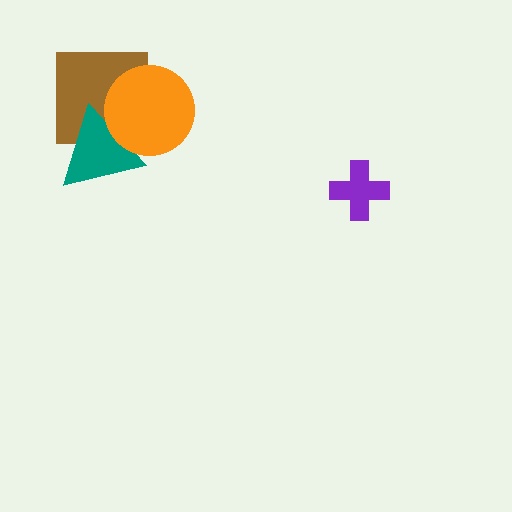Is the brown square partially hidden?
Yes, it is partially covered by another shape.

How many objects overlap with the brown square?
2 objects overlap with the brown square.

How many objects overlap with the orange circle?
2 objects overlap with the orange circle.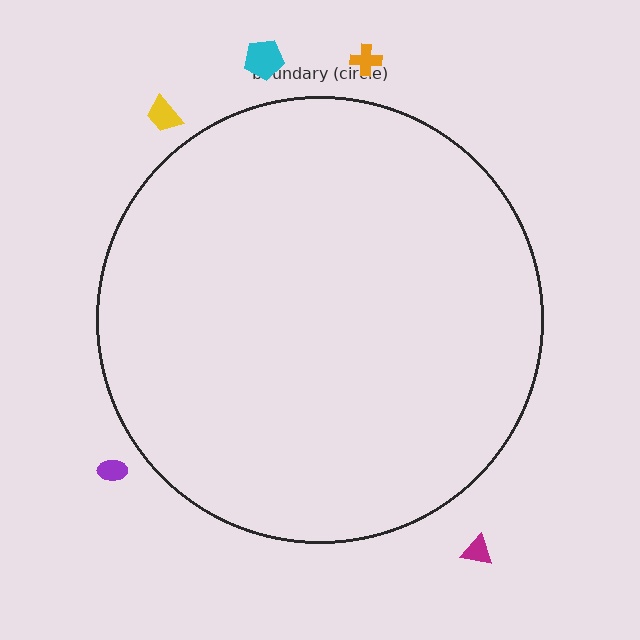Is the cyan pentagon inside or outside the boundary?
Outside.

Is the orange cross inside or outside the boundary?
Outside.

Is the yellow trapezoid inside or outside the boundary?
Outside.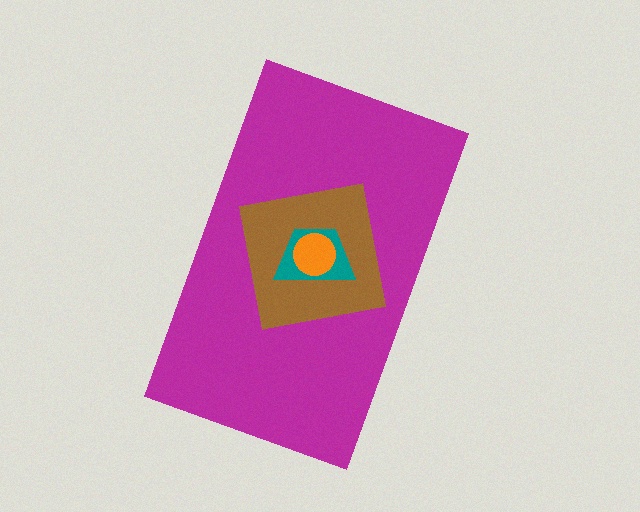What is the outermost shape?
The magenta rectangle.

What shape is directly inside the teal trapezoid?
The orange circle.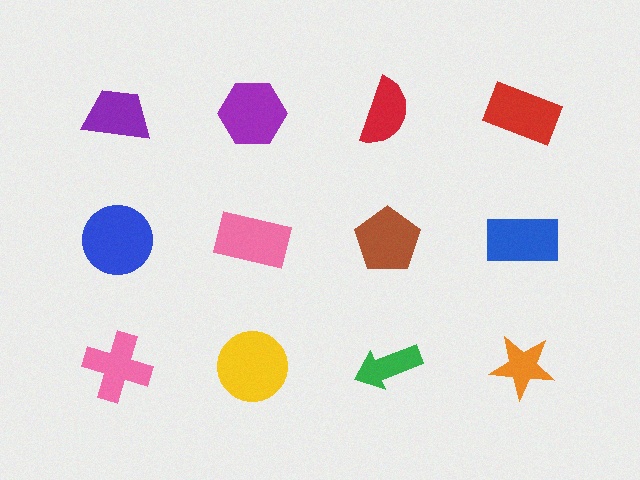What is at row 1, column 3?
A red semicircle.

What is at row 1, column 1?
A purple trapezoid.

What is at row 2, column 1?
A blue circle.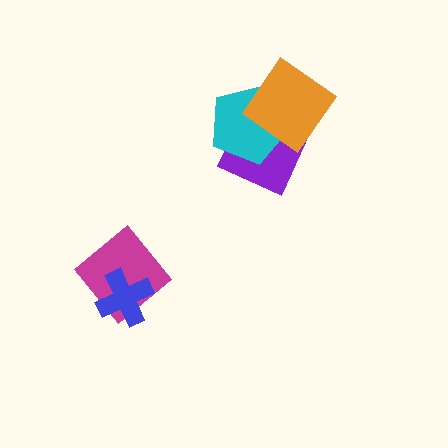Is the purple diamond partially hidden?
Yes, it is partially covered by another shape.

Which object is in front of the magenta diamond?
The blue cross is in front of the magenta diamond.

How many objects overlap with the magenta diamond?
1 object overlaps with the magenta diamond.